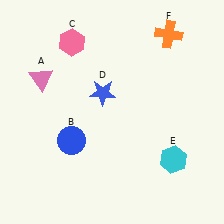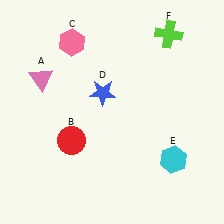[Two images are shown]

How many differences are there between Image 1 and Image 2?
There are 2 differences between the two images.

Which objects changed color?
B changed from blue to red. F changed from orange to lime.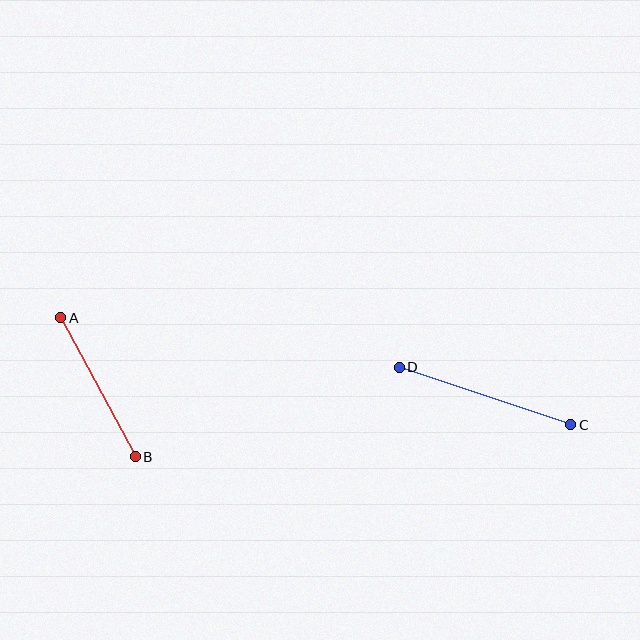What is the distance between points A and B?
The distance is approximately 158 pixels.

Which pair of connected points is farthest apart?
Points C and D are farthest apart.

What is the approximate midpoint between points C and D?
The midpoint is at approximately (485, 396) pixels.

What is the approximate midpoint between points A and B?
The midpoint is at approximately (98, 387) pixels.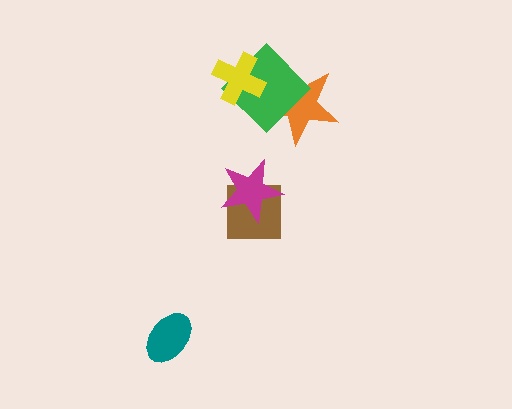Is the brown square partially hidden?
Yes, it is partially covered by another shape.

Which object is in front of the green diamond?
The yellow cross is in front of the green diamond.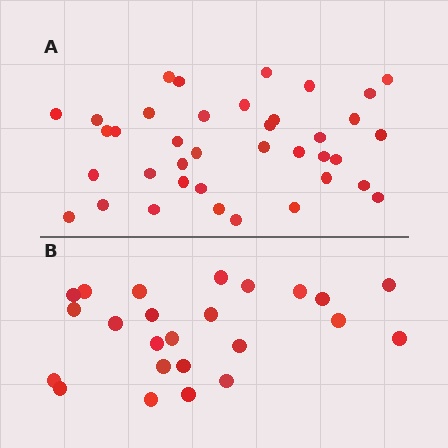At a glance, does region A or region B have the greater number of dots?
Region A (the top region) has more dots.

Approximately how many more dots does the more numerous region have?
Region A has approximately 15 more dots than region B.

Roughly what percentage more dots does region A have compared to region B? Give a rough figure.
About 60% more.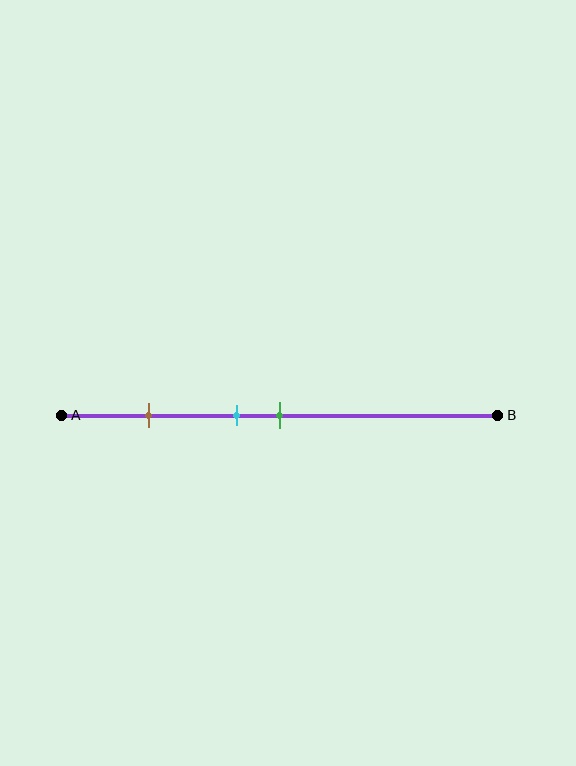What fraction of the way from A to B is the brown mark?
The brown mark is approximately 20% (0.2) of the way from A to B.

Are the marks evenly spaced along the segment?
No, the marks are not evenly spaced.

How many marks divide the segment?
There are 3 marks dividing the segment.